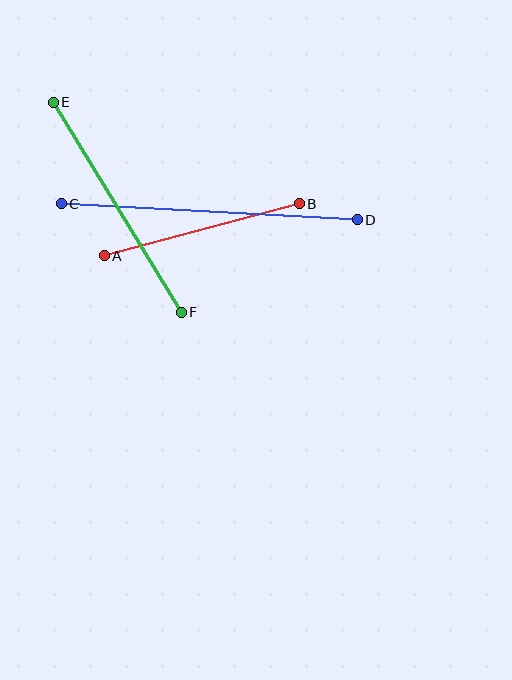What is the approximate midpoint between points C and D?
The midpoint is at approximately (209, 212) pixels.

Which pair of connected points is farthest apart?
Points C and D are farthest apart.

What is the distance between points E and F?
The distance is approximately 246 pixels.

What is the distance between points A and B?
The distance is approximately 202 pixels.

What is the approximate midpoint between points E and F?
The midpoint is at approximately (117, 207) pixels.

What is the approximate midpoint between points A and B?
The midpoint is at approximately (202, 230) pixels.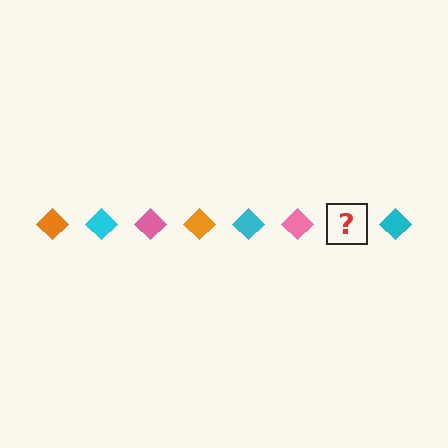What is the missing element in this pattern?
The missing element is an orange diamond.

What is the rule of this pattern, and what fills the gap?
The rule is that the pattern cycles through orange, cyan, pink diamonds. The gap should be filled with an orange diamond.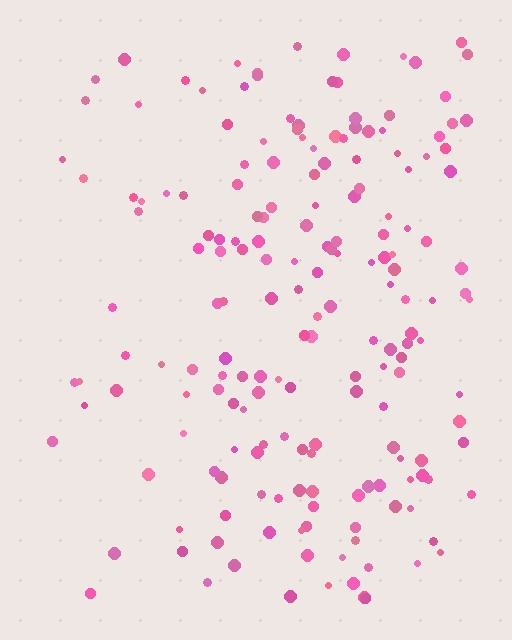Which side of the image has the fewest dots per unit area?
The left.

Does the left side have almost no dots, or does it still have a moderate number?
Still a moderate number, just noticeably fewer than the right.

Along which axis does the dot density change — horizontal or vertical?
Horizontal.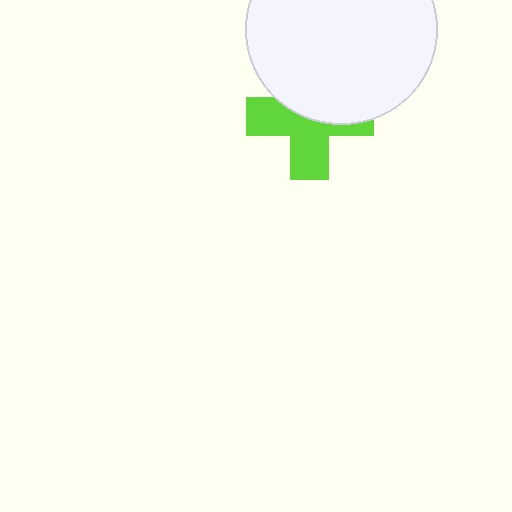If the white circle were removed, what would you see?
You would see the complete lime cross.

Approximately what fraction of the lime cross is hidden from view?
Roughly 47% of the lime cross is hidden behind the white circle.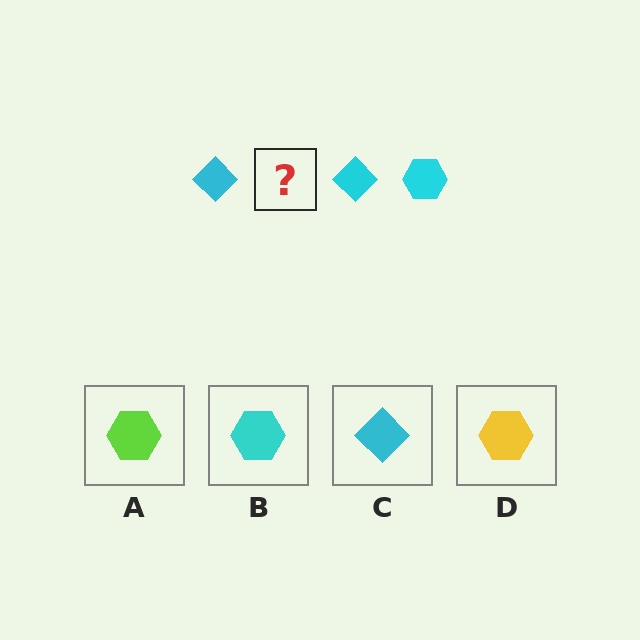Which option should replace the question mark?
Option B.